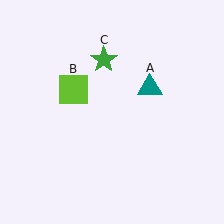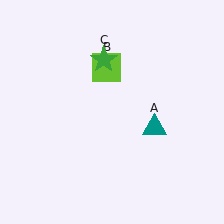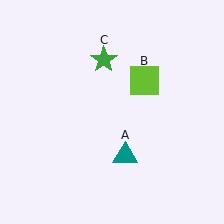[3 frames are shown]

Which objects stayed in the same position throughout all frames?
Green star (object C) remained stationary.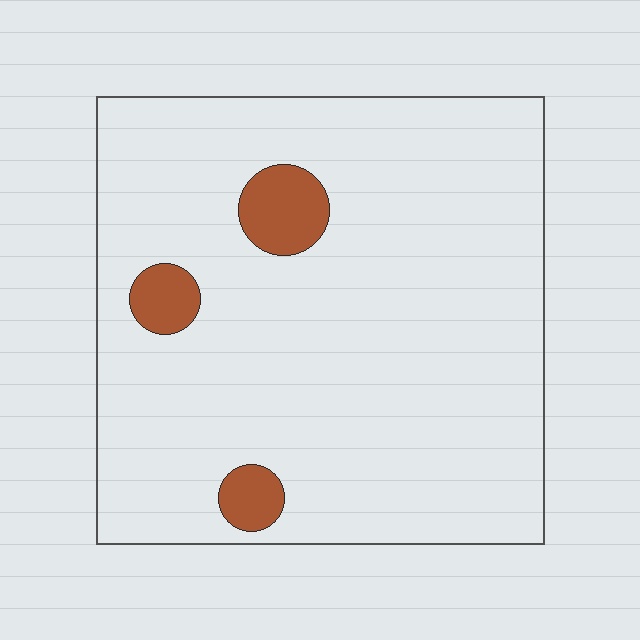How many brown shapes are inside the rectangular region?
3.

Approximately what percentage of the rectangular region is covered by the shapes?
Approximately 5%.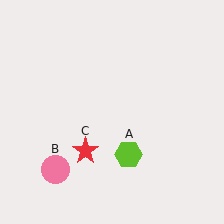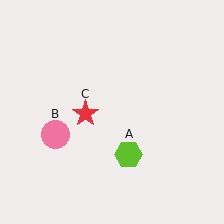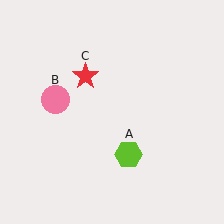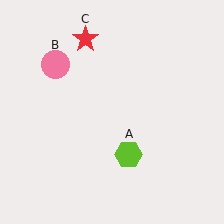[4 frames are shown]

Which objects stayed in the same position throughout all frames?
Lime hexagon (object A) remained stationary.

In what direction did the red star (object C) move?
The red star (object C) moved up.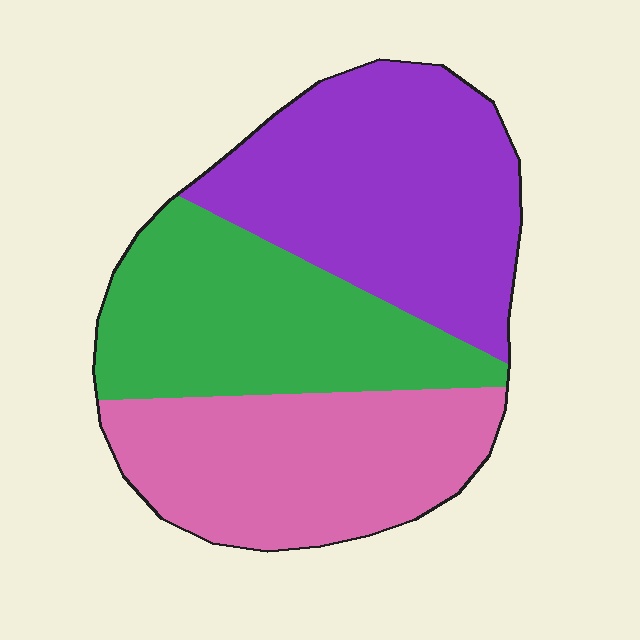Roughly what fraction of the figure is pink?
Pink covers roughly 30% of the figure.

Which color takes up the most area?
Purple, at roughly 40%.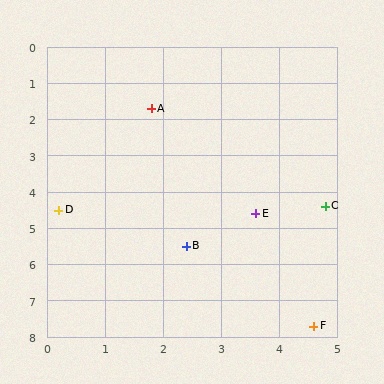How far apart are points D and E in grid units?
Points D and E are about 3.4 grid units apart.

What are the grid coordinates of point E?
Point E is at approximately (3.6, 4.6).